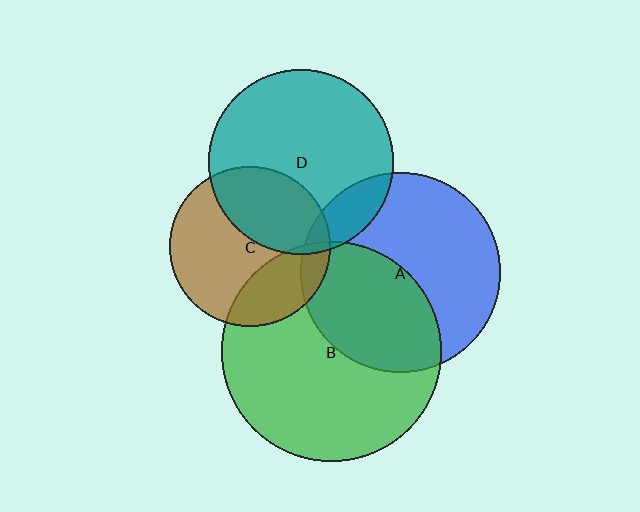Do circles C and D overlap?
Yes.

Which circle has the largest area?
Circle B (green).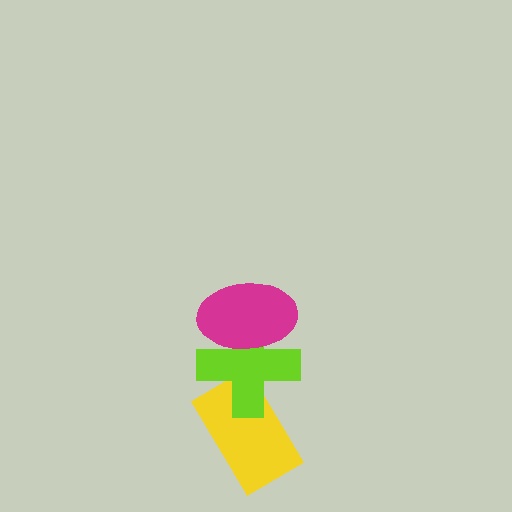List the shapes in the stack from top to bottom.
From top to bottom: the magenta ellipse, the lime cross, the yellow rectangle.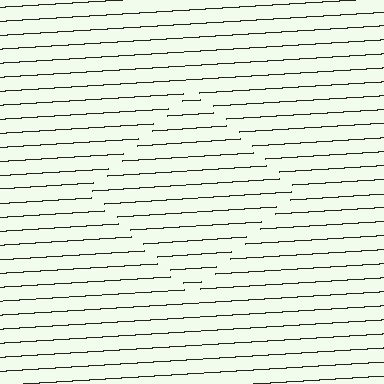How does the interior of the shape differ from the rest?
The interior of the shape contains the same grating, shifted by half a period — the contour is defined by the phase discontinuity where line-ends from the inner and outer gratings abut.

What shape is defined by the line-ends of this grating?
An illusory square. The interior of the shape contains the same grating, shifted by half a period — the contour is defined by the phase discontinuity where line-ends from the inner and outer gratings abut.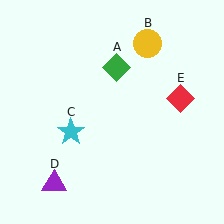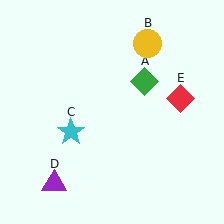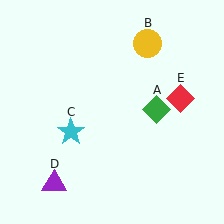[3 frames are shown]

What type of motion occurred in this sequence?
The green diamond (object A) rotated clockwise around the center of the scene.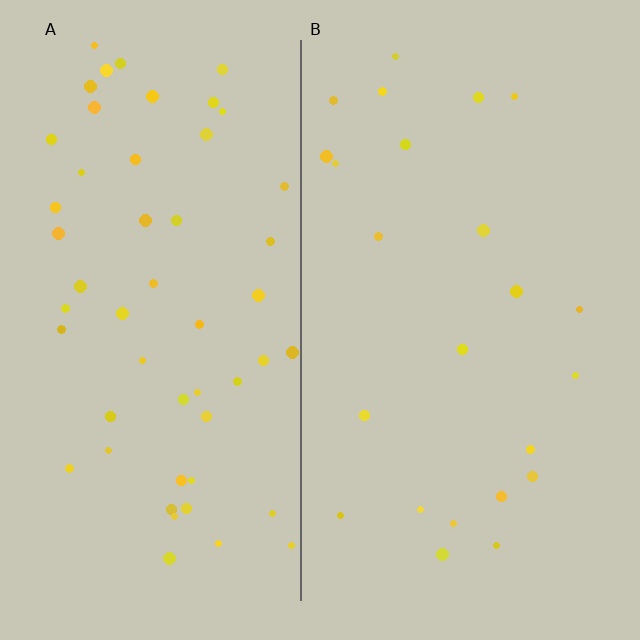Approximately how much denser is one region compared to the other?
Approximately 2.3× — region A over region B.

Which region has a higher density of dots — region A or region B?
A (the left).